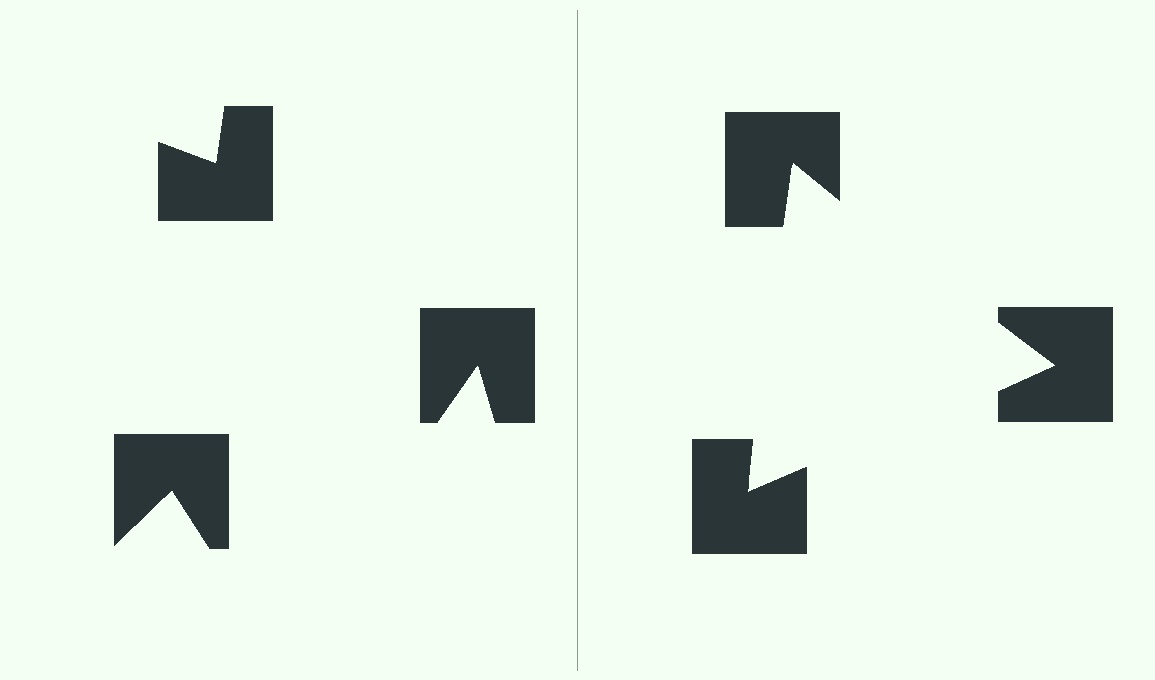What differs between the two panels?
The notched squares are positioned identically on both sides; only the wedge orientations differ. On the right they align to a triangle; on the left they are misaligned.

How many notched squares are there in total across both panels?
6 — 3 on each side.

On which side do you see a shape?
An illusory triangle appears on the right side. On the left side the wedge cuts are rotated, so no coherent shape forms.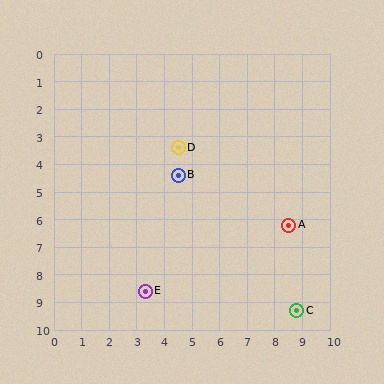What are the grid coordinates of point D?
Point D is at approximately (4.5, 3.4).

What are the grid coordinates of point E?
Point E is at approximately (3.3, 8.6).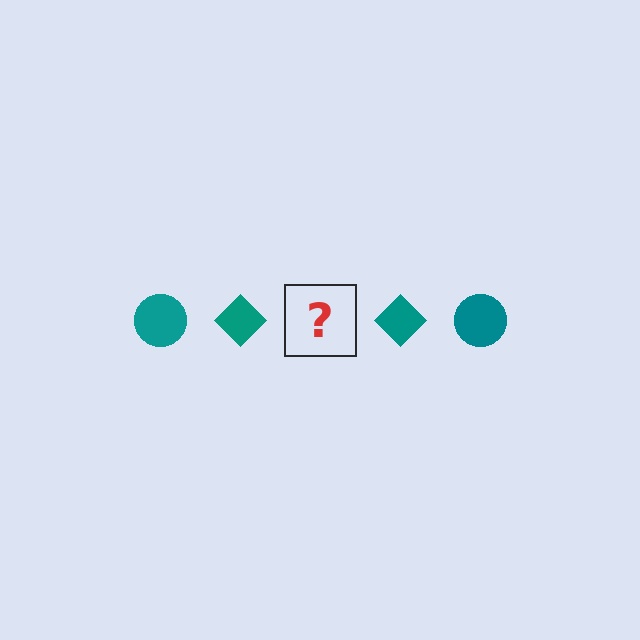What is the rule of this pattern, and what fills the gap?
The rule is that the pattern cycles through circle, diamond shapes in teal. The gap should be filled with a teal circle.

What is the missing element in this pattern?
The missing element is a teal circle.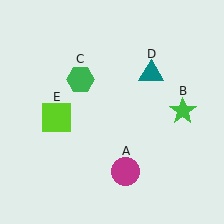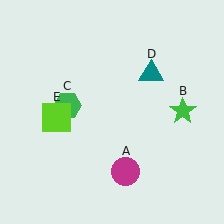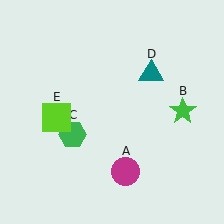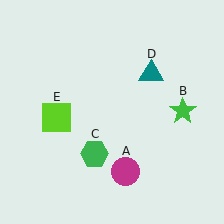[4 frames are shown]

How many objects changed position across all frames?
1 object changed position: green hexagon (object C).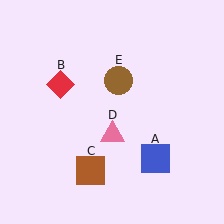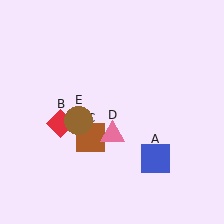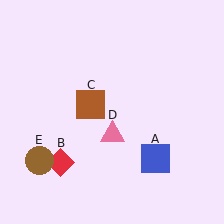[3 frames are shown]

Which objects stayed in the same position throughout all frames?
Blue square (object A) and pink triangle (object D) remained stationary.